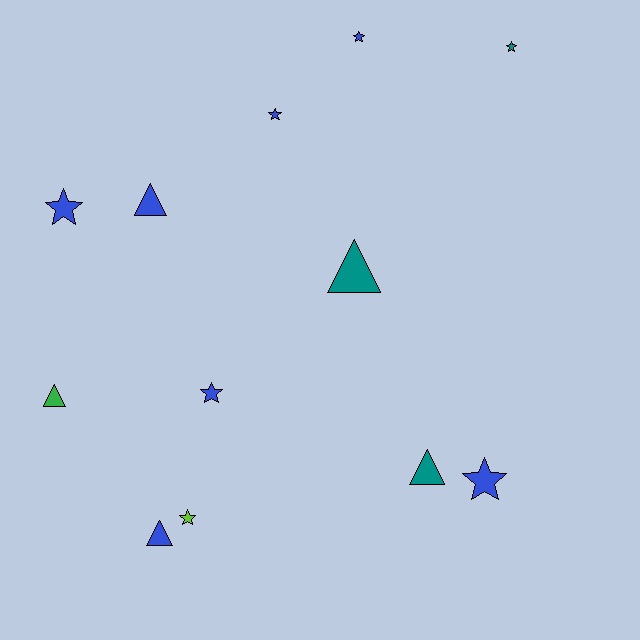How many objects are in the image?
There are 12 objects.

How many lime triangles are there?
There are no lime triangles.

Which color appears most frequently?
Blue, with 7 objects.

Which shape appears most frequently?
Star, with 7 objects.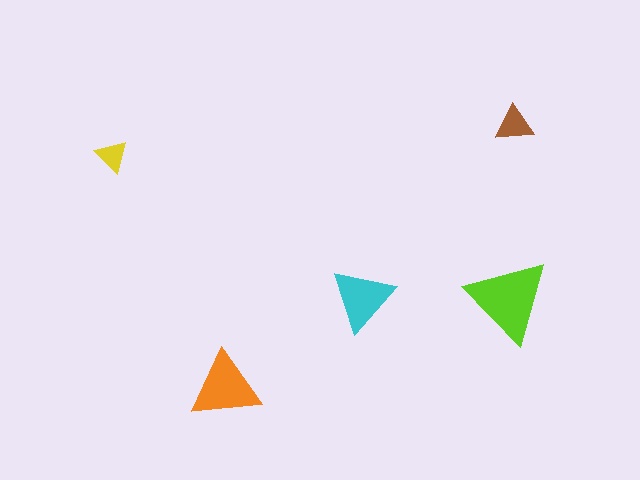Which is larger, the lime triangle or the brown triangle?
The lime one.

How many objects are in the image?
There are 5 objects in the image.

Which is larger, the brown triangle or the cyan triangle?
The cyan one.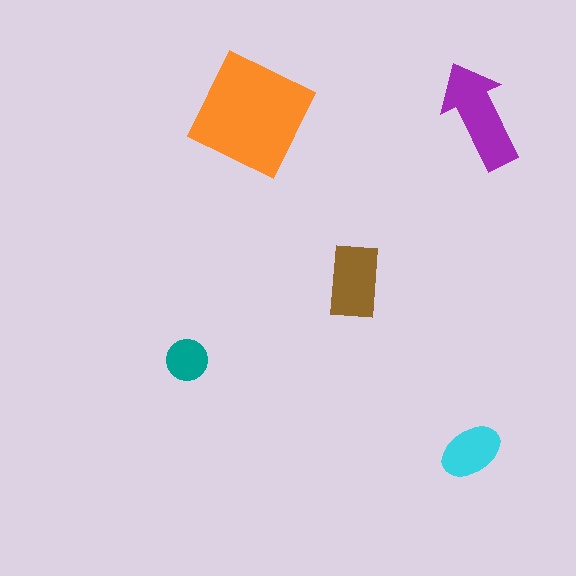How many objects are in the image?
There are 5 objects in the image.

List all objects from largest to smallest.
The orange square, the purple arrow, the brown rectangle, the cyan ellipse, the teal circle.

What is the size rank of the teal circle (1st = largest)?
5th.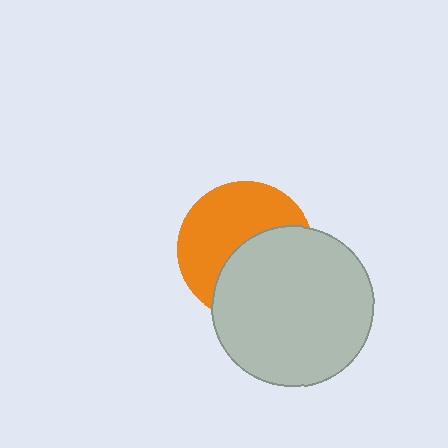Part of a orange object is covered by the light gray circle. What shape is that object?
It is a circle.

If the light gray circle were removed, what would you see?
You would see the complete orange circle.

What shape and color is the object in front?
The object in front is a light gray circle.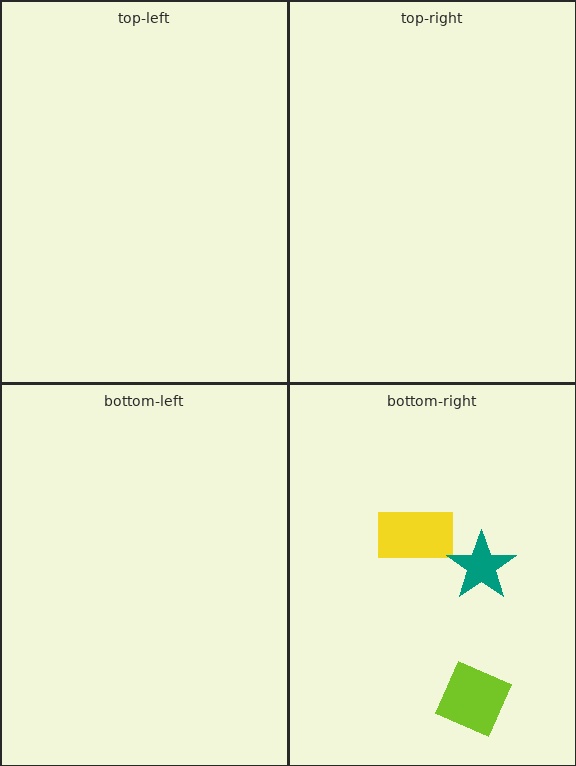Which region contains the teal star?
The bottom-right region.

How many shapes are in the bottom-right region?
3.